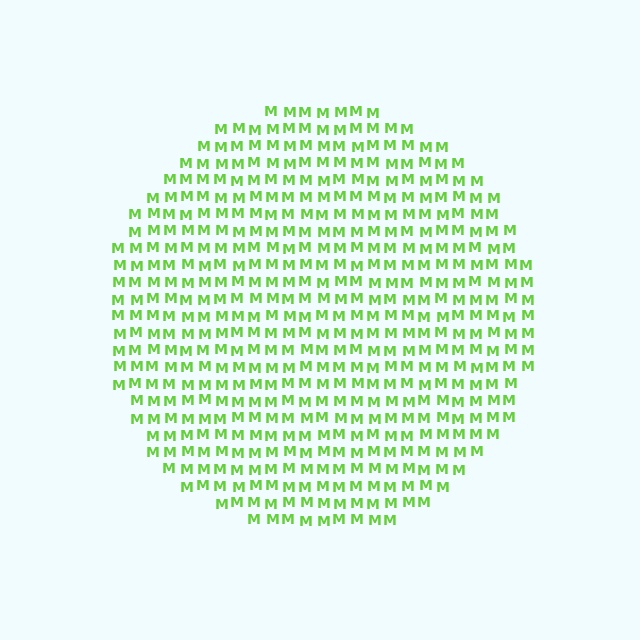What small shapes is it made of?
It is made of small letter M's.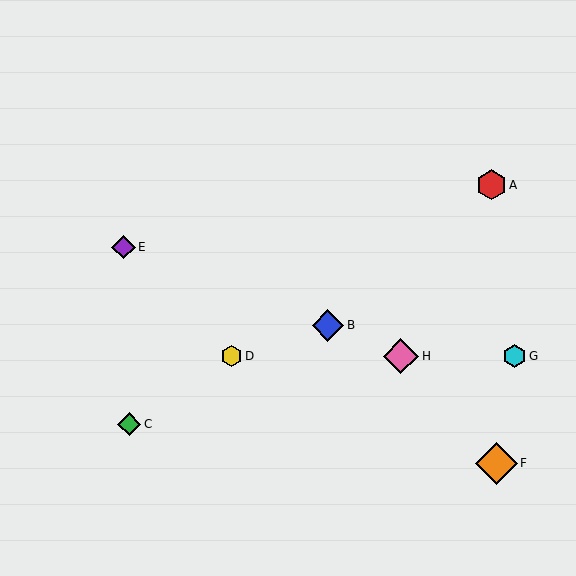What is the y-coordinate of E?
Object E is at y≈247.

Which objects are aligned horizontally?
Objects D, G, H are aligned horizontally.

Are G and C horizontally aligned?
No, G is at y≈356 and C is at y≈424.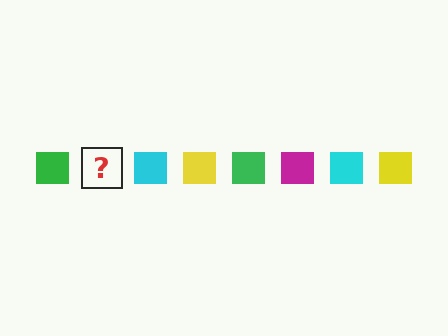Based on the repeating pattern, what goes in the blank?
The blank should be a magenta square.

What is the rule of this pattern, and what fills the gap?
The rule is that the pattern cycles through green, magenta, cyan, yellow squares. The gap should be filled with a magenta square.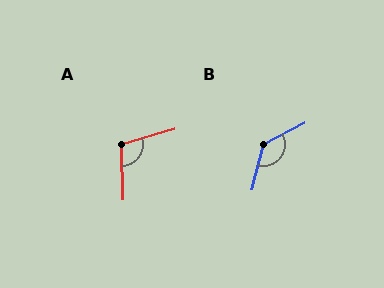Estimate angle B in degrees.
Approximately 132 degrees.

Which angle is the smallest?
A, at approximately 104 degrees.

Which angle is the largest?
B, at approximately 132 degrees.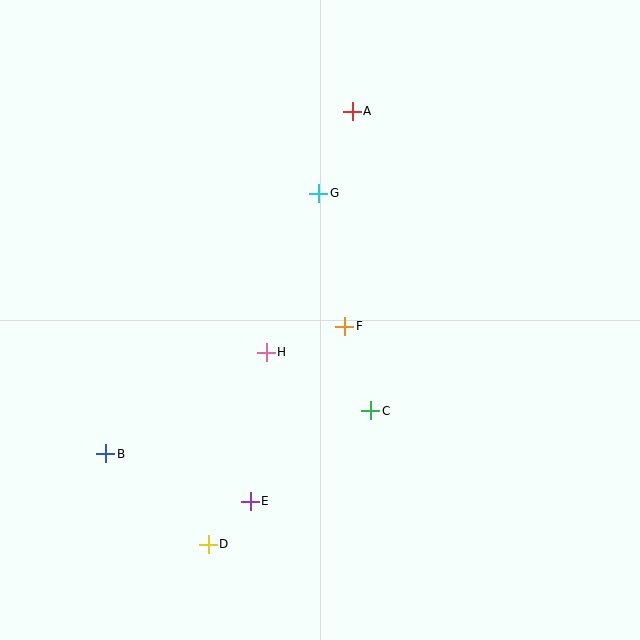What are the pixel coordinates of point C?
Point C is at (371, 411).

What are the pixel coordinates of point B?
Point B is at (106, 454).